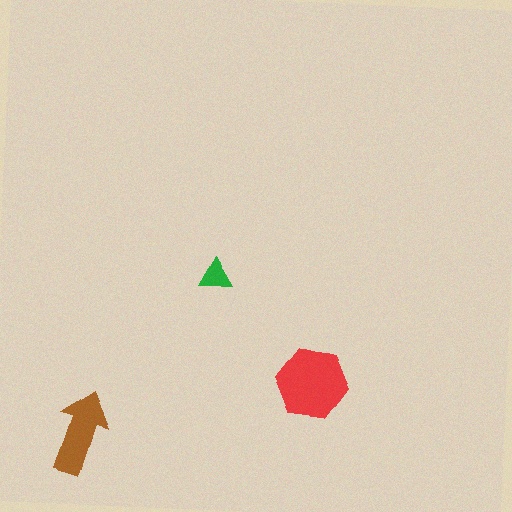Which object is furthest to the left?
The brown arrow is leftmost.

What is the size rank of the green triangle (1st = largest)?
3rd.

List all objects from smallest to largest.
The green triangle, the brown arrow, the red hexagon.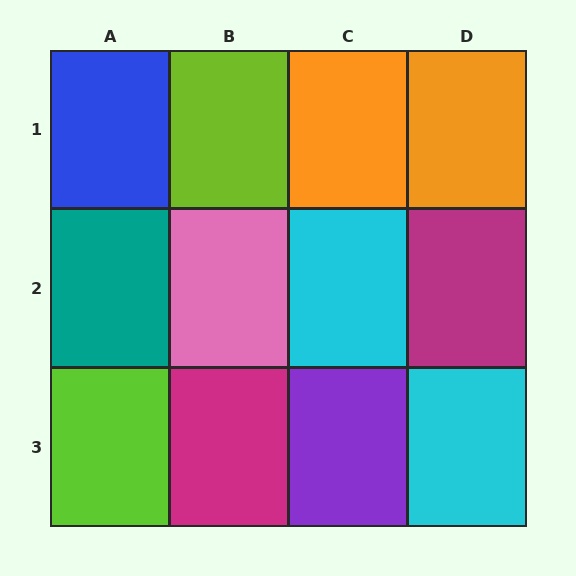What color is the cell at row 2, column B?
Pink.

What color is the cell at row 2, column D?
Magenta.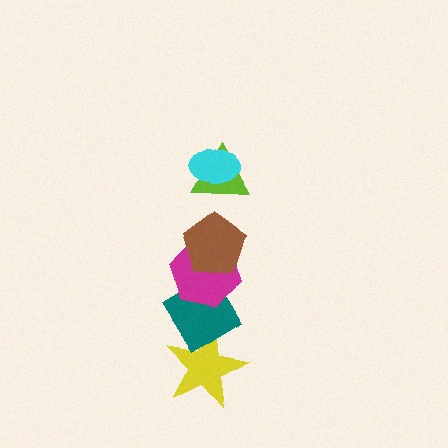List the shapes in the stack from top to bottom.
From top to bottom: the cyan ellipse, the lime triangle, the brown pentagon, the magenta hexagon, the teal diamond, the yellow star.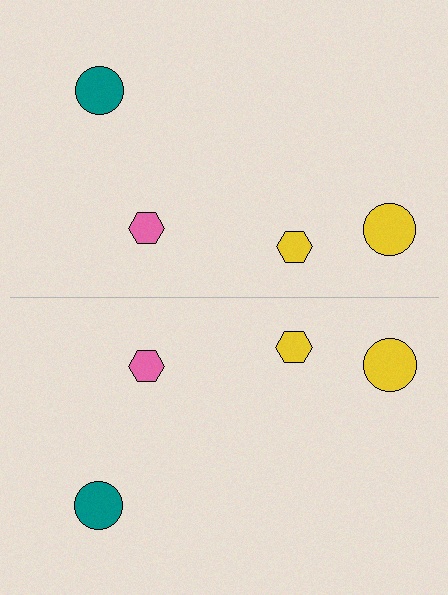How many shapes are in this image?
There are 8 shapes in this image.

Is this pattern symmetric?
Yes, this pattern has bilateral (reflection) symmetry.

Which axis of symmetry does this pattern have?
The pattern has a horizontal axis of symmetry running through the center of the image.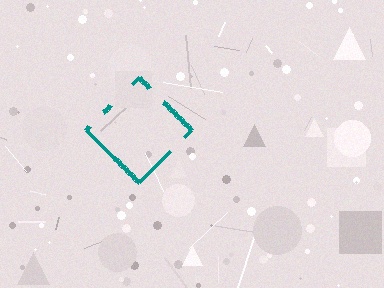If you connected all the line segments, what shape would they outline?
They would outline a diamond.